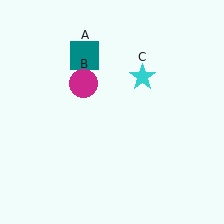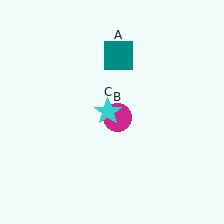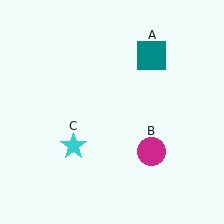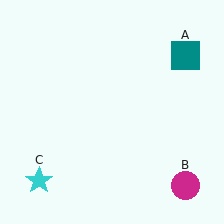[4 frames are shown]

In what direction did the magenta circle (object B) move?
The magenta circle (object B) moved down and to the right.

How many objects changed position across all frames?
3 objects changed position: teal square (object A), magenta circle (object B), cyan star (object C).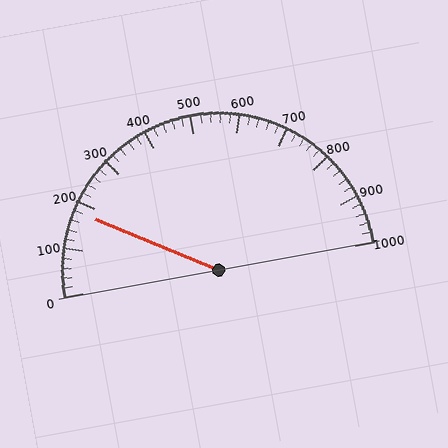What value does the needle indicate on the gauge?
The needle indicates approximately 180.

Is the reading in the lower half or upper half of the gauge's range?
The reading is in the lower half of the range (0 to 1000).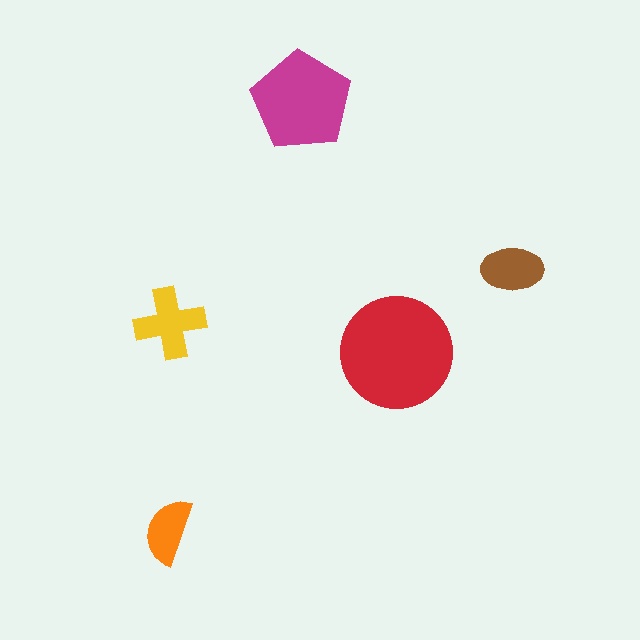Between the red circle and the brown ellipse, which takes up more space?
The red circle.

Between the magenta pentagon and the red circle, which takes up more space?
The red circle.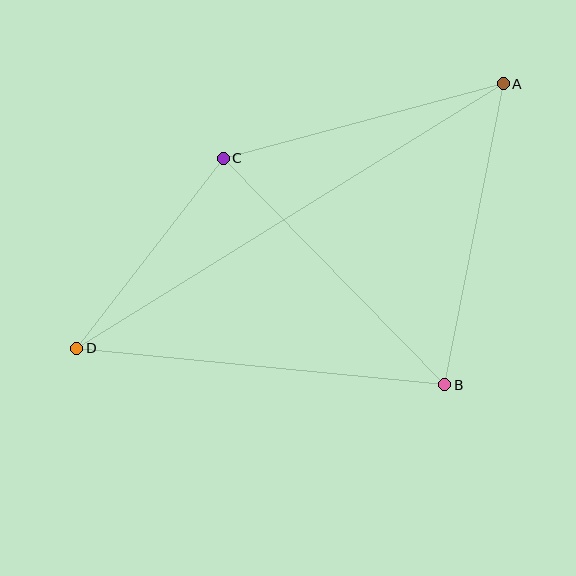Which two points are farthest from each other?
Points A and D are farthest from each other.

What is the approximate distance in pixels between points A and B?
The distance between A and B is approximately 307 pixels.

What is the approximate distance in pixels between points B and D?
The distance between B and D is approximately 370 pixels.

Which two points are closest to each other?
Points C and D are closest to each other.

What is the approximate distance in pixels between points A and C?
The distance between A and C is approximately 290 pixels.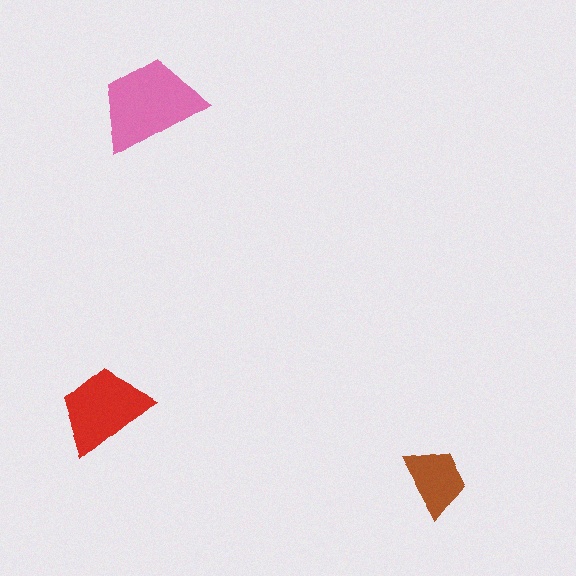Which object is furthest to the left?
The red trapezoid is leftmost.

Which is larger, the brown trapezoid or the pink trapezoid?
The pink one.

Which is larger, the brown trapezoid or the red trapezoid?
The red one.